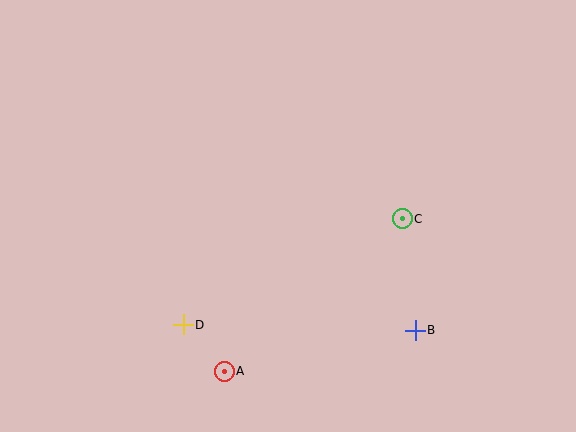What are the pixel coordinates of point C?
Point C is at (402, 219).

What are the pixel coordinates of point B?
Point B is at (415, 330).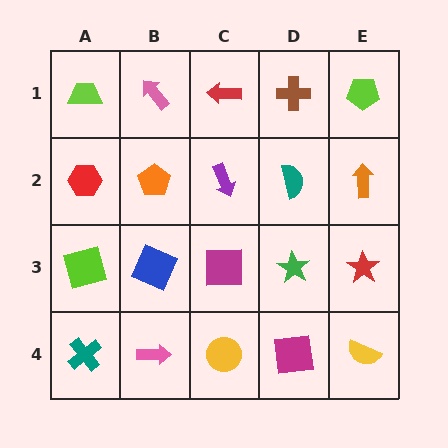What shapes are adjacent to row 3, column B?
An orange pentagon (row 2, column B), a pink arrow (row 4, column B), a lime square (row 3, column A), a magenta square (row 3, column C).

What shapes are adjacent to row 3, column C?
A purple arrow (row 2, column C), a yellow circle (row 4, column C), a blue square (row 3, column B), a green star (row 3, column D).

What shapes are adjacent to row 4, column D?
A green star (row 3, column D), a yellow circle (row 4, column C), a yellow semicircle (row 4, column E).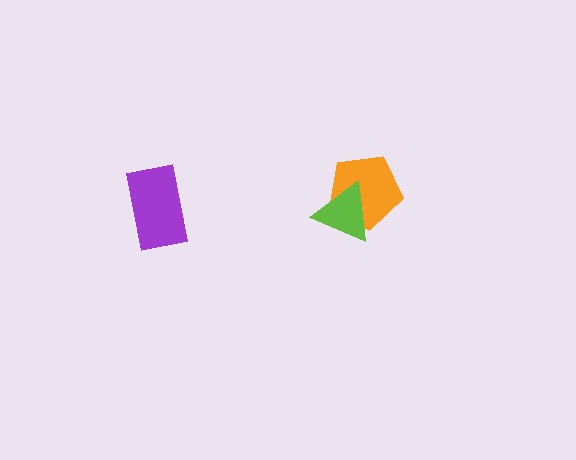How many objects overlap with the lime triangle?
1 object overlaps with the lime triangle.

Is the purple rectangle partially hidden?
No, no other shape covers it.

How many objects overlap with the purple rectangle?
0 objects overlap with the purple rectangle.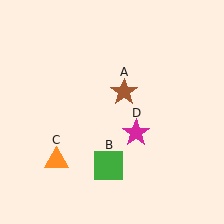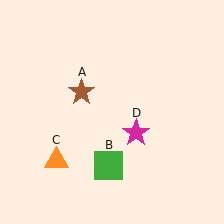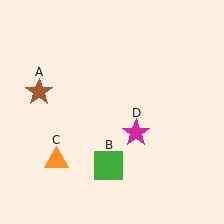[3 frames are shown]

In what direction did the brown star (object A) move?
The brown star (object A) moved left.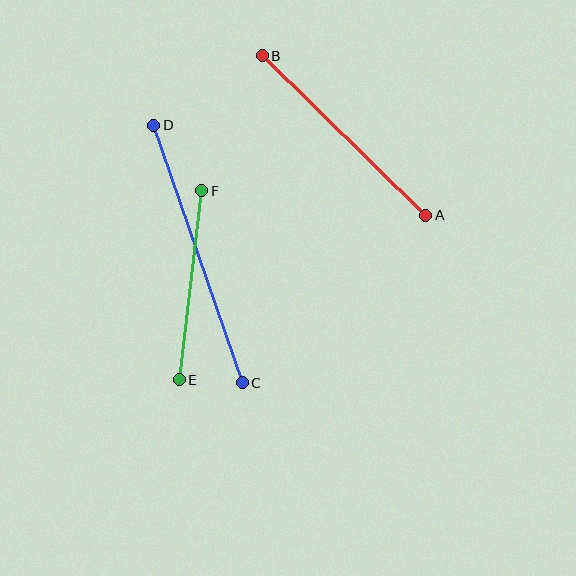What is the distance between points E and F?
The distance is approximately 190 pixels.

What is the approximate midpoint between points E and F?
The midpoint is at approximately (191, 285) pixels.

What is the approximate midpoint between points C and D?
The midpoint is at approximately (198, 254) pixels.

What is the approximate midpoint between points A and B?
The midpoint is at approximately (344, 136) pixels.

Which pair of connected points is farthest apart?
Points C and D are farthest apart.